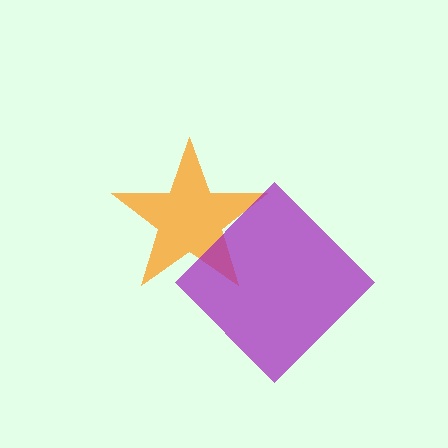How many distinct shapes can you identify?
There are 2 distinct shapes: an orange star, a purple diamond.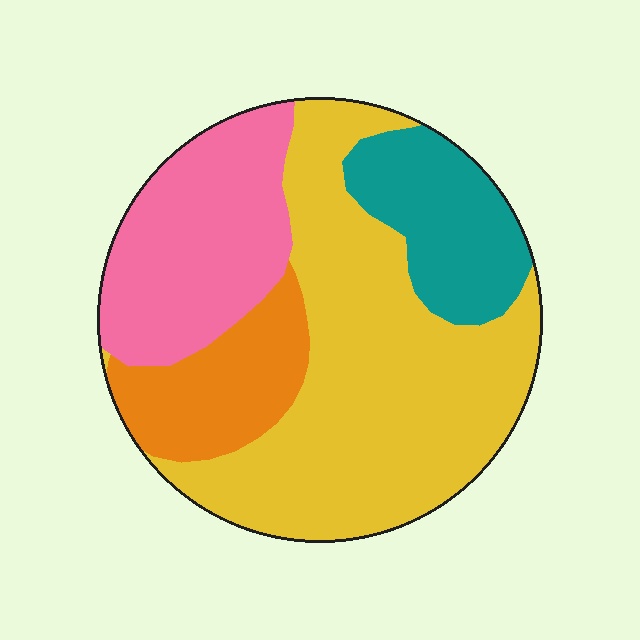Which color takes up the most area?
Yellow, at roughly 50%.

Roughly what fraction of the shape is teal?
Teal takes up less than a sixth of the shape.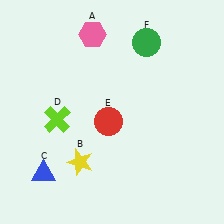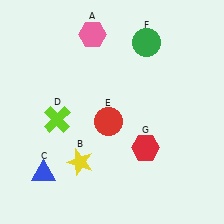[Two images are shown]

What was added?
A red hexagon (G) was added in Image 2.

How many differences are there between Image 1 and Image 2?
There is 1 difference between the two images.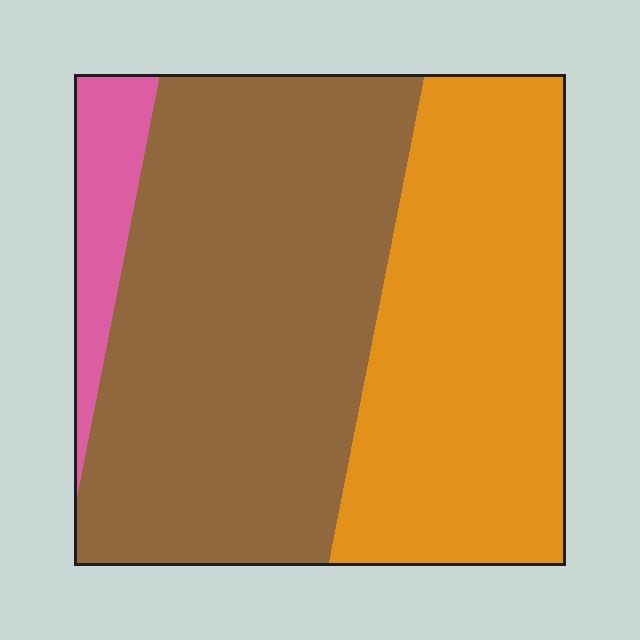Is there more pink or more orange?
Orange.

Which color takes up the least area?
Pink, at roughly 10%.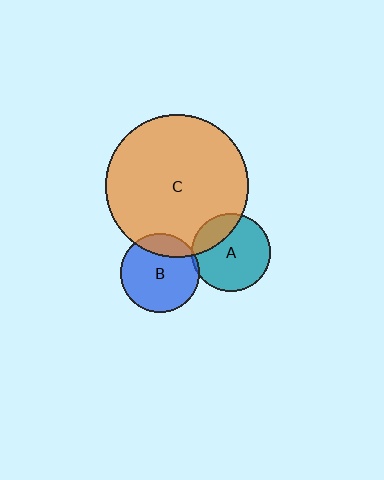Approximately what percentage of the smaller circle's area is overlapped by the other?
Approximately 20%.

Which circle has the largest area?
Circle C (orange).